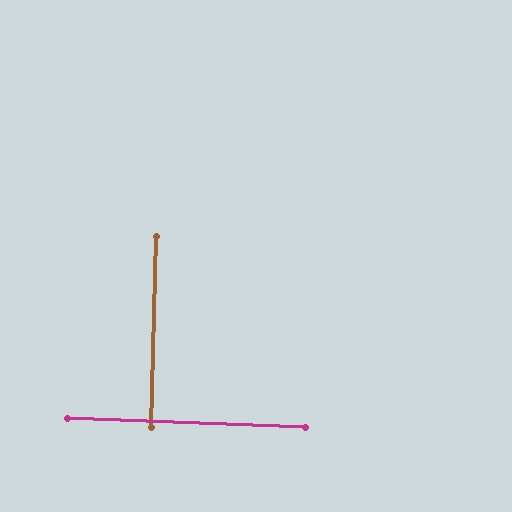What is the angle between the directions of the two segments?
Approximately 89 degrees.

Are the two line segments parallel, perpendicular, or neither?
Perpendicular — they meet at approximately 89°.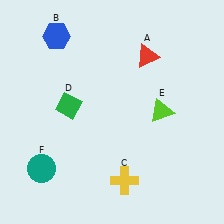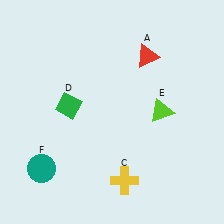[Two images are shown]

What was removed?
The blue hexagon (B) was removed in Image 2.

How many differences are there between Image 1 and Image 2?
There is 1 difference between the two images.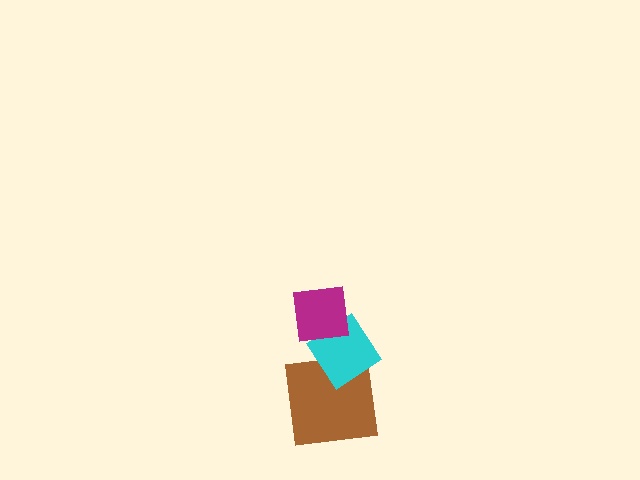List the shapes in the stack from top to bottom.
From top to bottom: the magenta square, the cyan diamond, the brown square.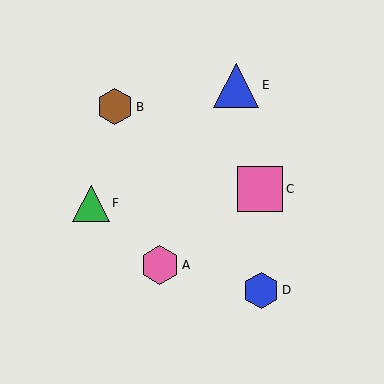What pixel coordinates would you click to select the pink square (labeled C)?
Click at (260, 189) to select the pink square C.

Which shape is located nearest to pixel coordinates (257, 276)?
The blue hexagon (labeled D) at (261, 290) is nearest to that location.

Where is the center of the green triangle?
The center of the green triangle is at (91, 203).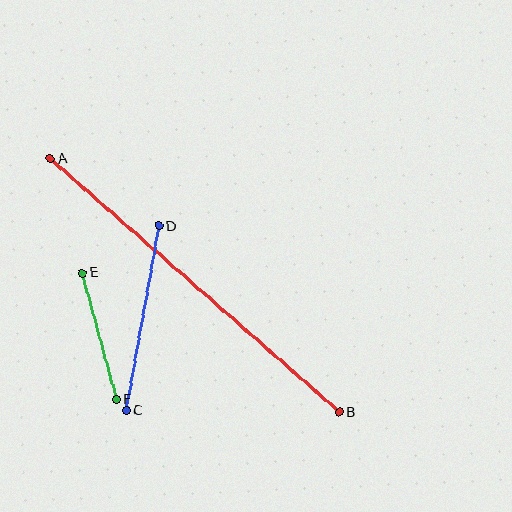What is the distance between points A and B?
The distance is approximately 384 pixels.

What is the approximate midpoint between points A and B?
The midpoint is at approximately (195, 286) pixels.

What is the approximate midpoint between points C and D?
The midpoint is at approximately (142, 318) pixels.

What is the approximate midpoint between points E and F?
The midpoint is at approximately (99, 336) pixels.